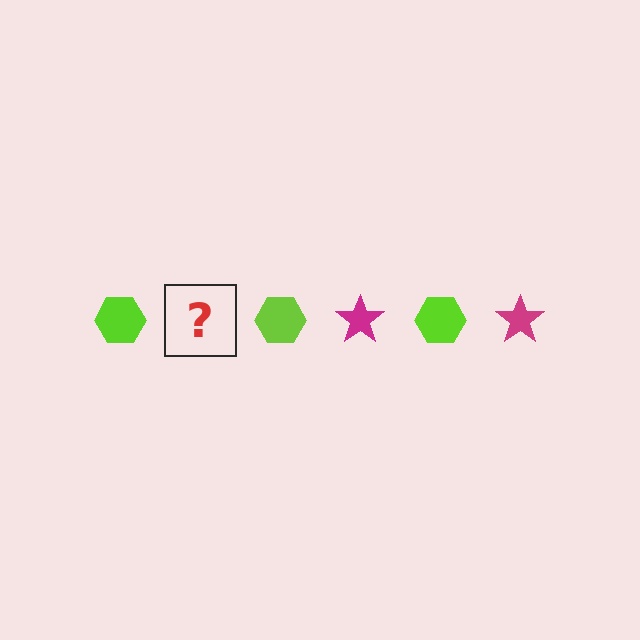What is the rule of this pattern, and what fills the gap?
The rule is that the pattern alternates between lime hexagon and magenta star. The gap should be filled with a magenta star.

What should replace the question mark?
The question mark should be replaced with a magenta star.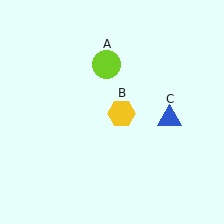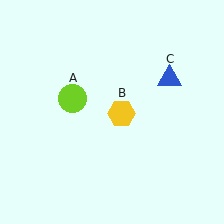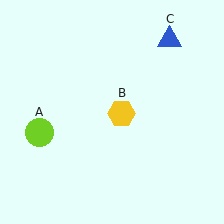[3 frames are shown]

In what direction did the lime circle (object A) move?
The lime circle (object A) moved down and to the left.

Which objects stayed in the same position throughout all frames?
Yellow hexagon (object B) remained stationary.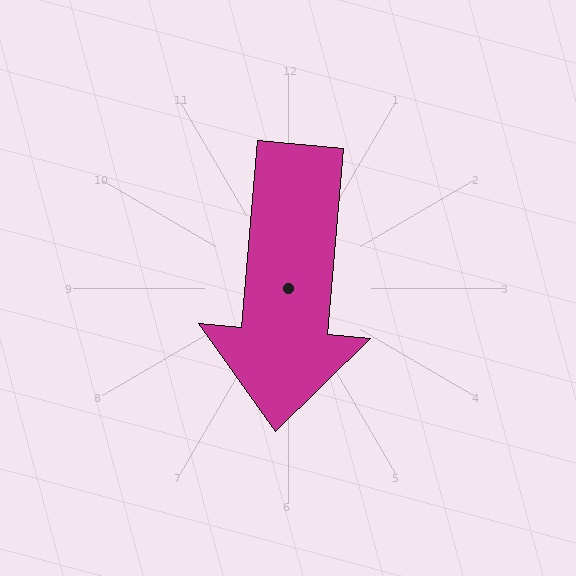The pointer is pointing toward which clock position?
Roughly 6 o'clock.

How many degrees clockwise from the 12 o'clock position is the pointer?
Approximately 185 degrees.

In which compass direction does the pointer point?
South.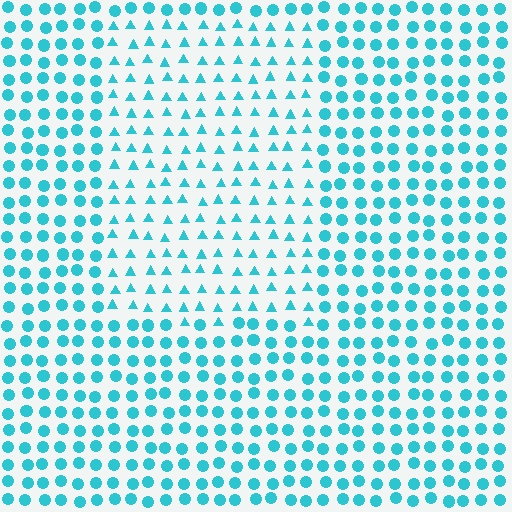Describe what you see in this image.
The image is filled with small cyan elements arranged in a uniform grid. A rectangle-shaped region contains triangles, while the surrounding area contains circles. The boundary is defined purely by the change in element shape.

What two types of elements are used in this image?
The image uses triangles inside the rectangle region and circles outside it.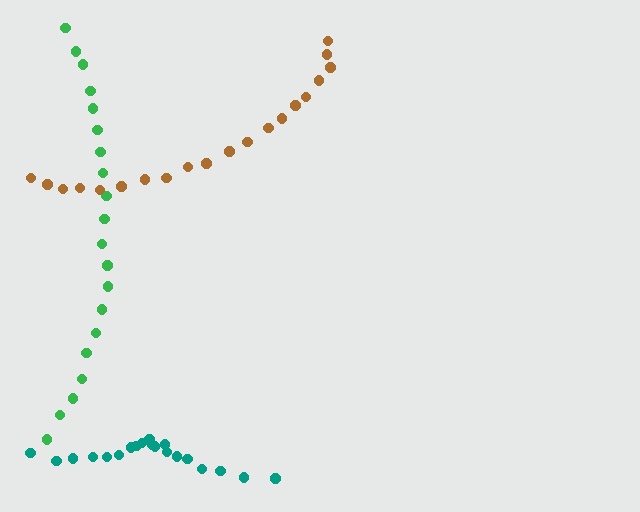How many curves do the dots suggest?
There are 3 distinct paths.